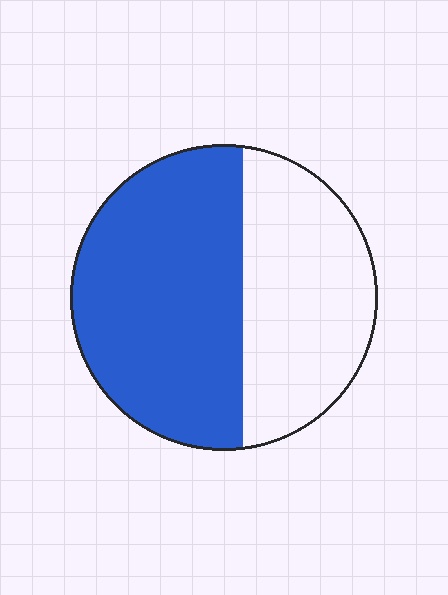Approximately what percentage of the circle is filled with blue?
Approximately 60%.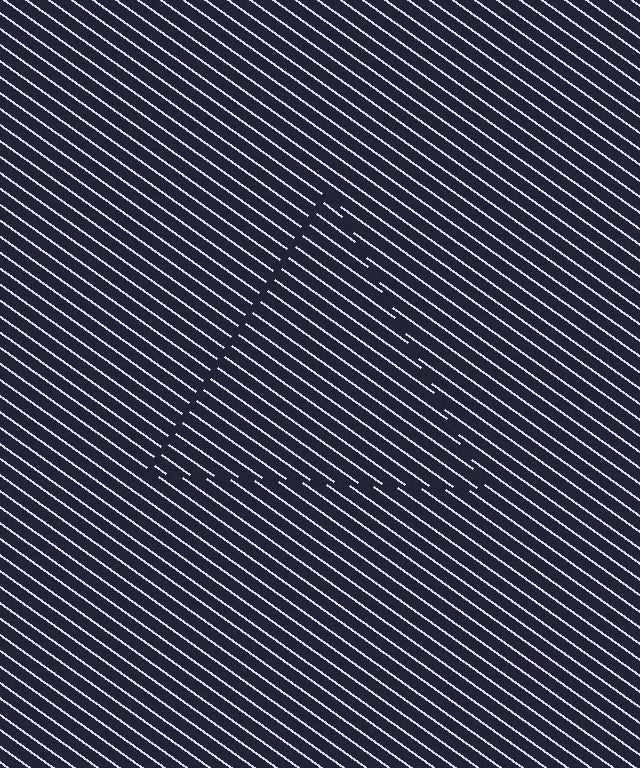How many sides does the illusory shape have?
3 sides — the line-ends trace a triangle.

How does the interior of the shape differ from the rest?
The interior of the shape contains the same grating, shifted by half a period — the contour is defined by the phase discontinuity where line-ends from the inner and outer gratings abut.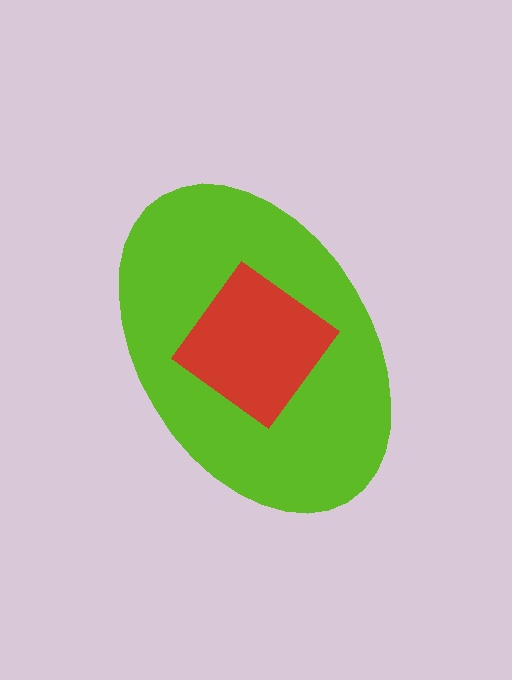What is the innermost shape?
The red diamond.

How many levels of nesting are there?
2.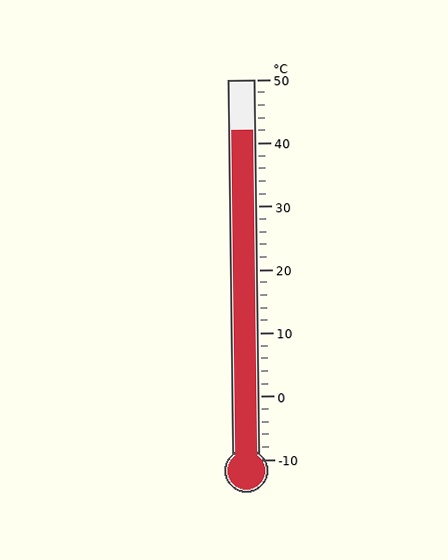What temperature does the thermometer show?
The thermometer shows approximately 42°C.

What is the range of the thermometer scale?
The thermometer scale ranges from -10°C to 50°C.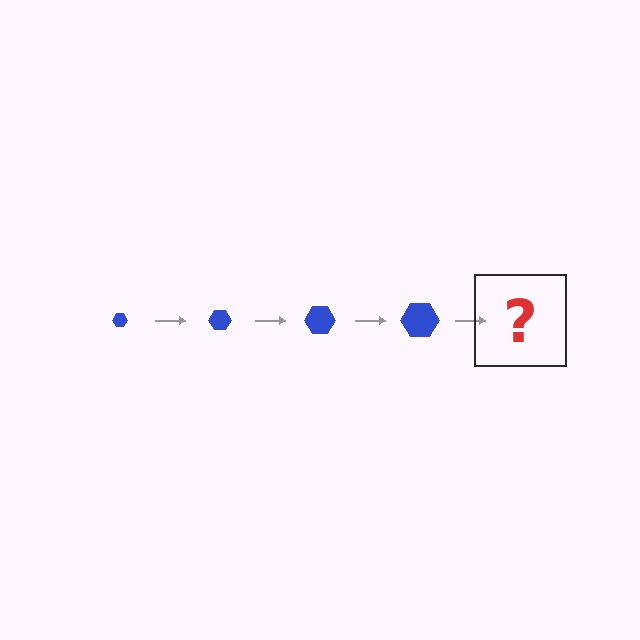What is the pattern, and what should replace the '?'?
The pattern is that the hexagon gets progressively larger each step. The '?' should be a blue hexagon, larger than the previous one.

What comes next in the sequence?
The next element should be a blue hexagon, larger than the previous one.